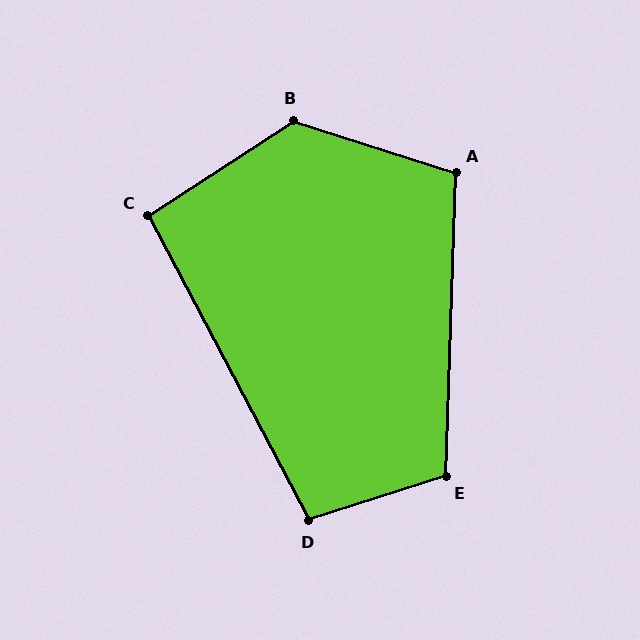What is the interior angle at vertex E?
Approximately 110 degrees (obtuse).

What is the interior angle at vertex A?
Approximately 106 degrees (obtuse).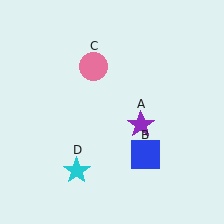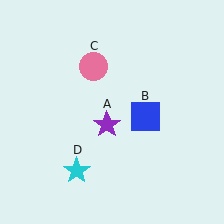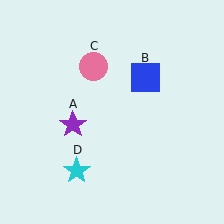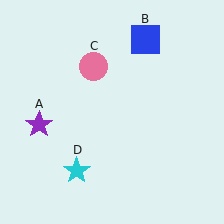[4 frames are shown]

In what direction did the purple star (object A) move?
The purple star (object A) moved left.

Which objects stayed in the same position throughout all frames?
Pink circle (object C) and cyan star (object D) remained stationary.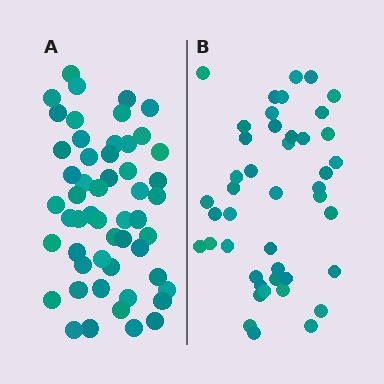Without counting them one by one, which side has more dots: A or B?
Region A (the left region) has more dots.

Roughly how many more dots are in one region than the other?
Region A has roughly 8 or so more dots than region B.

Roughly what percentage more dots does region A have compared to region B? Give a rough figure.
About 20% more.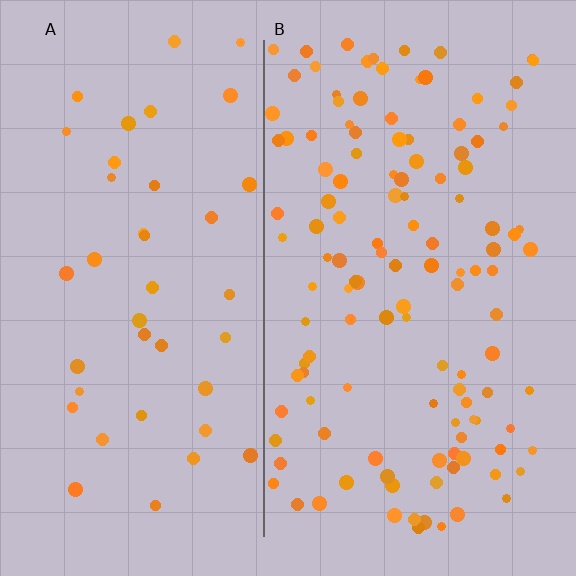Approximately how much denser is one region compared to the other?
Approximately 3.1× — region B over region A.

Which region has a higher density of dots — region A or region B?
B (the right).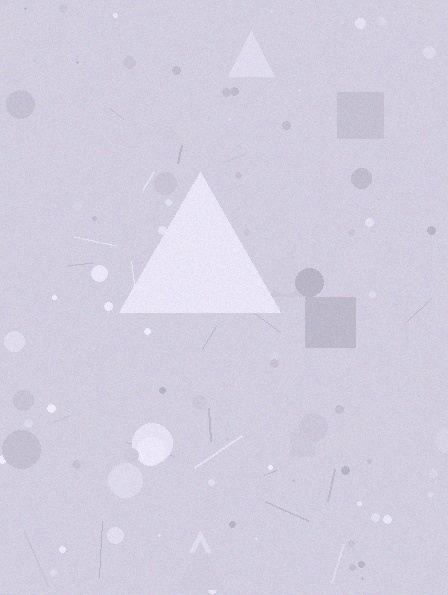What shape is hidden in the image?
A triangle is hidden in the image.